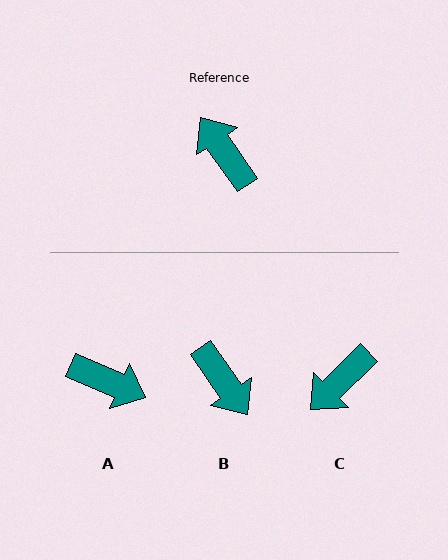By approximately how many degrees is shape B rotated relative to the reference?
Approximately 180 degrees clockwise.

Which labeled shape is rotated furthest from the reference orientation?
B, about 180 degrees away.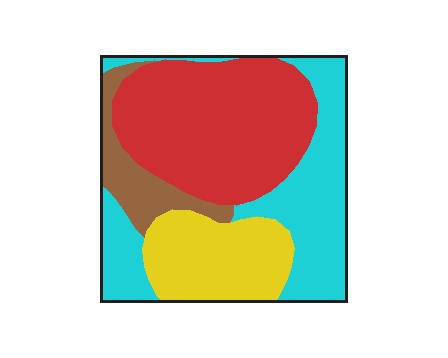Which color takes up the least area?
Brown, at roughly 10%.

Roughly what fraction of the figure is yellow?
Yellow takes up about one fifth (1/5) of the figure.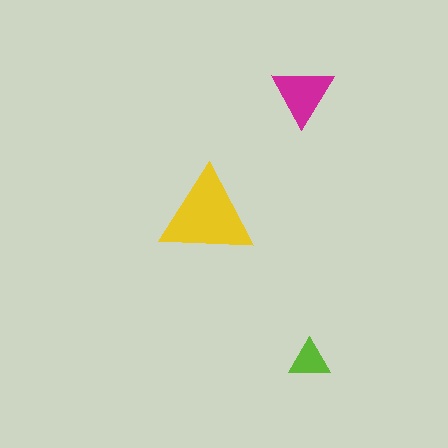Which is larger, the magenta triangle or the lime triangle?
The magenta one.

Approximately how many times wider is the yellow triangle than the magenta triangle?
About 1.5 times wider.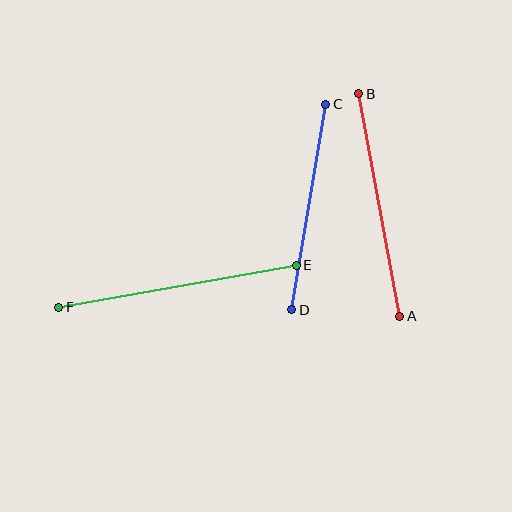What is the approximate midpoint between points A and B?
The midpoint is at approximately (379, 205) pixels.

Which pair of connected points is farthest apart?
Points E and F are farthest apart.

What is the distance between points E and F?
The distance is approximately 241 pixels.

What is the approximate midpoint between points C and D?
The midpoint is at approximately (309, 207) pixels.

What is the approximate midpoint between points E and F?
The midpoint is at approximately (178, 286) pixels.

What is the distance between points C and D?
The distance is approximately 208 pixels.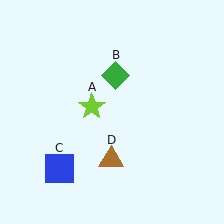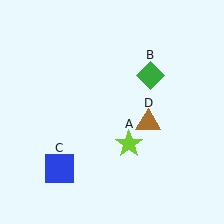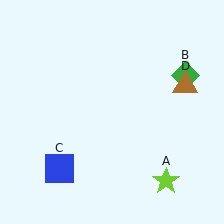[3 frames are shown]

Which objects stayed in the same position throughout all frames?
Blue square (object C) remained stationary.